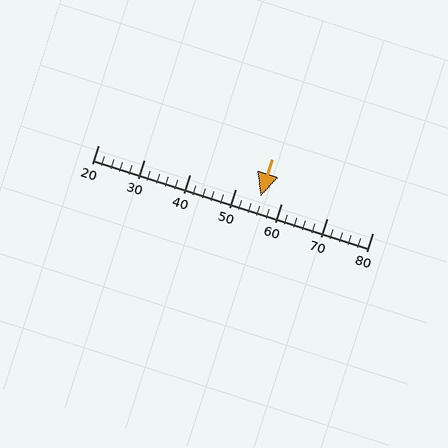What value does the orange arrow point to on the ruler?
The orange arrow points to approximately 56.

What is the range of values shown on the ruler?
The ruler shows values from 20 to 80.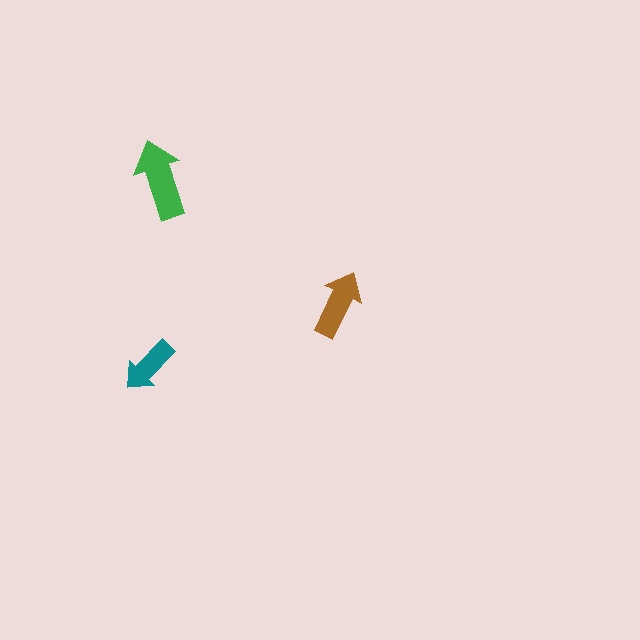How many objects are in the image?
There are 3 objects in the image.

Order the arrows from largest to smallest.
the green one, the brown one, the teal one.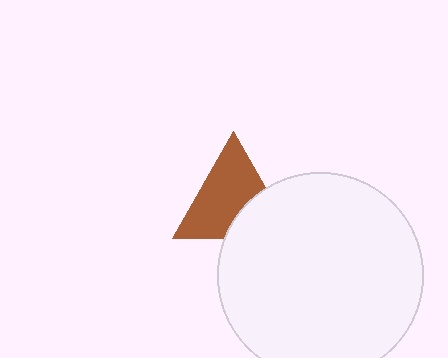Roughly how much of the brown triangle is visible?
Most of it is visible (roughly 69%).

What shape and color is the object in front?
The object in front is a white circle.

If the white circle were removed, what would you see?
You would see the complete brown triangle.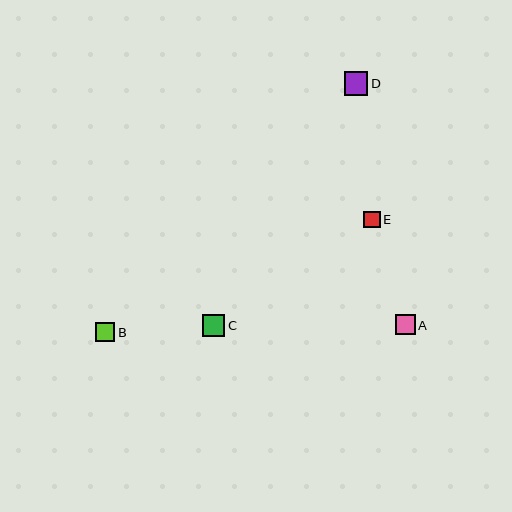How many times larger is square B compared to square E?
Square B is approximately 1.2 times the size of square E.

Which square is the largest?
Square D is the largest with a size of approximately 23 pixels.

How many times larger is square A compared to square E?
Square A is approximately 1.2 times the size of square E.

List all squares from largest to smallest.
From largest to smallest: D, C, A, B, E.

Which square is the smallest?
Square E is the smallest with a size of approximately 16 pixels.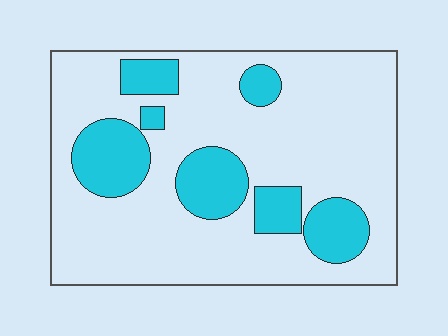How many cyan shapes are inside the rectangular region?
7.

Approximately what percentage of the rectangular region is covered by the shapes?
Approximately 25%.